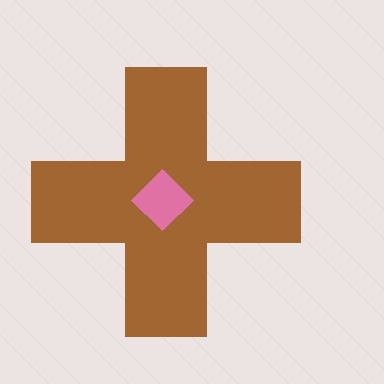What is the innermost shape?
The pink diamond.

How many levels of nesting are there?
2.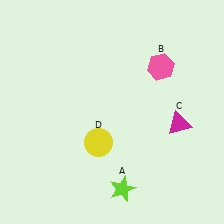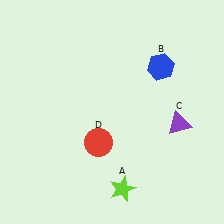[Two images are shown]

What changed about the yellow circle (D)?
In Image 1, D is yellow. In Image 2, it changed to red.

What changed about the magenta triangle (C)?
In Image 1, C is magenta. In Image 2, it changed to purple.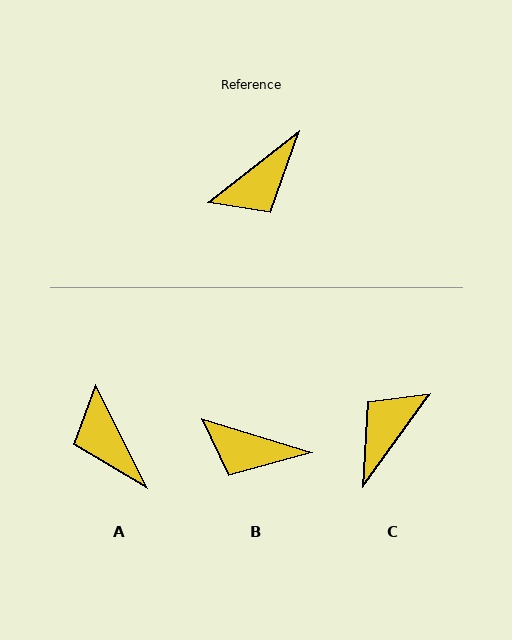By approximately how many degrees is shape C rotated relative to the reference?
Approximately 164 degrees clockwise.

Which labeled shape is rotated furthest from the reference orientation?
C, about 164 degrees away.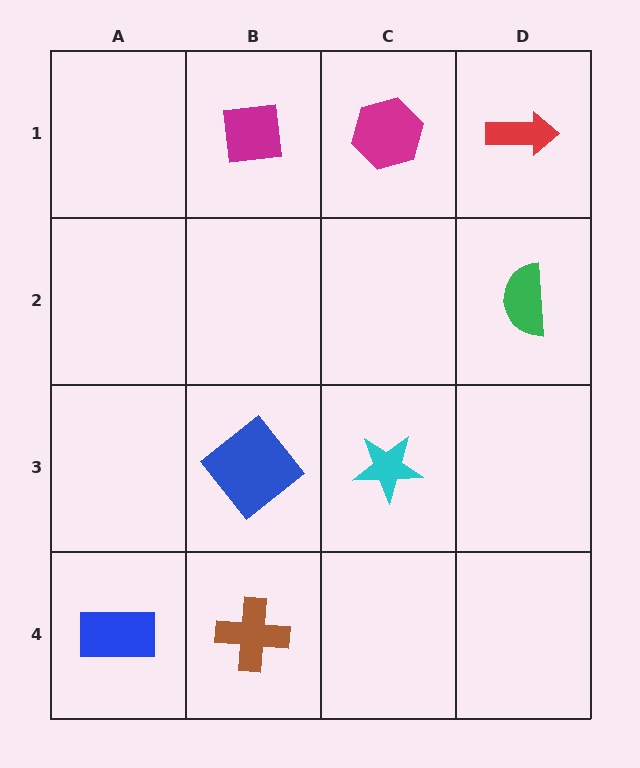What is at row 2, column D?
A green semicircle.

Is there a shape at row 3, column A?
No, that cell is empty.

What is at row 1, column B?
A magenta square.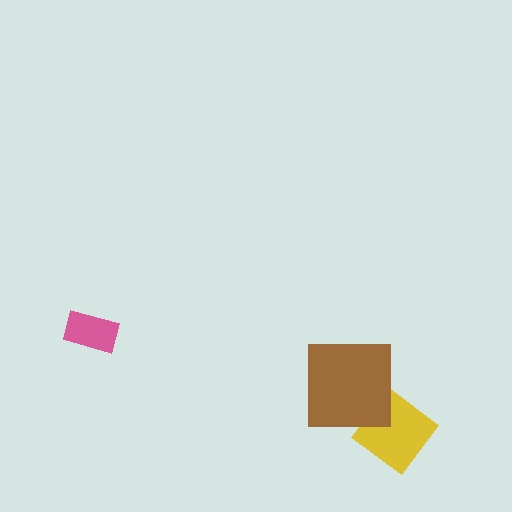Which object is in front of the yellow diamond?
The brown square is in front of the yellow diamond.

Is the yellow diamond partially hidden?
Yes, it is partially covered by another shape.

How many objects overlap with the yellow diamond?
1 object overlaps with the yellow diamond.